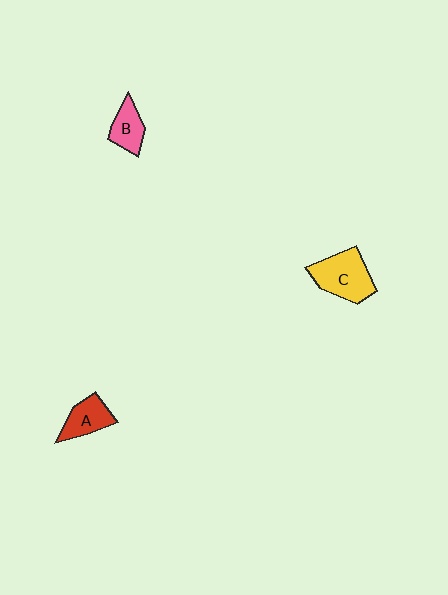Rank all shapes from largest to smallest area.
From largest to smallest: C (yellow), A (red), B (pink).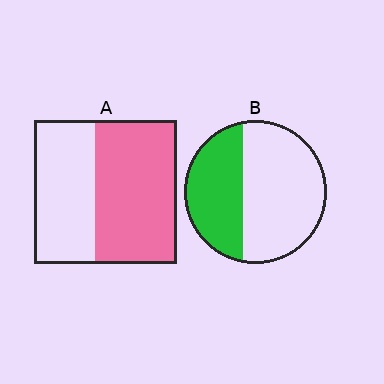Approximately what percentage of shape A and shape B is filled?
A is approximately 55% and B is approximately 40%.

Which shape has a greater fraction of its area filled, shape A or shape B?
Shape A.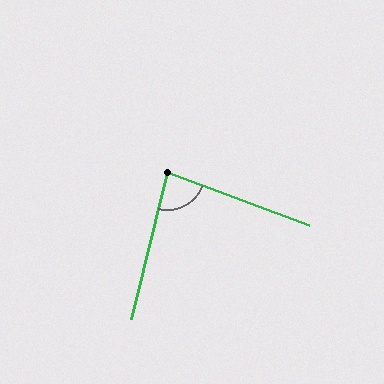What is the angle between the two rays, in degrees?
Approximately 83 degrees.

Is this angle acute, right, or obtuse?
It is acute.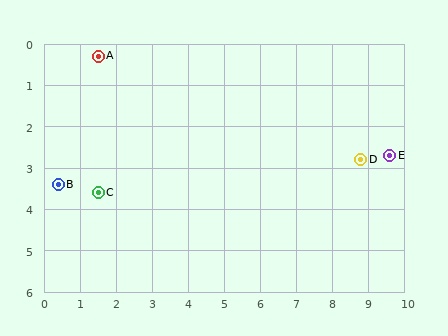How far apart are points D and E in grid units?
Points D and E are about 0.8 grid units apart.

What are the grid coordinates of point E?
Point E is at approximately (9.6, 2.7).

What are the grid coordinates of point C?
Point C is at approximately (1.5, 3.6).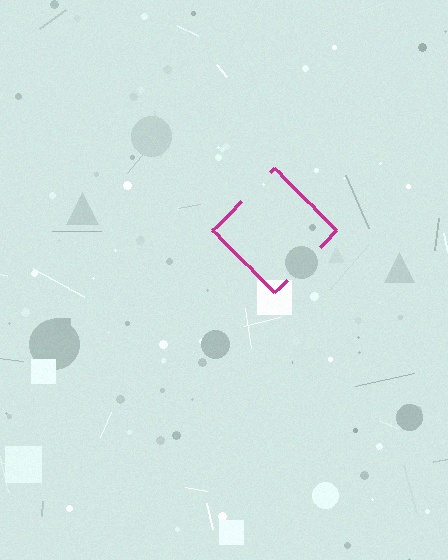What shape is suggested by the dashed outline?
The dashed outline suggests a diamond.